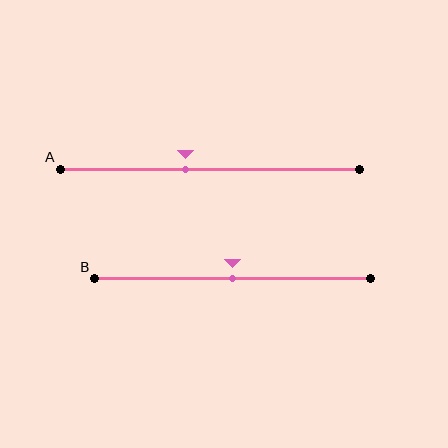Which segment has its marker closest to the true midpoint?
Segment B has its marker closest to the true midpoint.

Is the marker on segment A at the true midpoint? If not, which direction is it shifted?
No, the marker on segment A is shifted to the left by about 8% of the segment length.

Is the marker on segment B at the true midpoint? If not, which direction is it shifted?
Yes, the marker on segment B is at the true midpoint.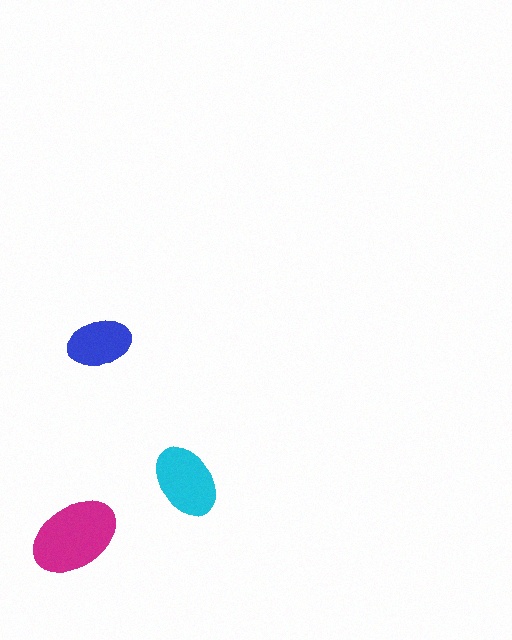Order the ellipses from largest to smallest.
the magenta one, the cyan one, the blue one.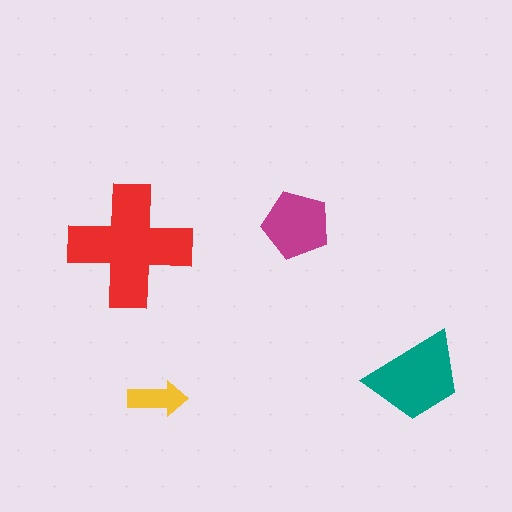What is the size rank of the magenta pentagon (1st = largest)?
3rd.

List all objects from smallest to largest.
The yellow arrow, the magenta pentagon, the teal trapezoid, the red cross.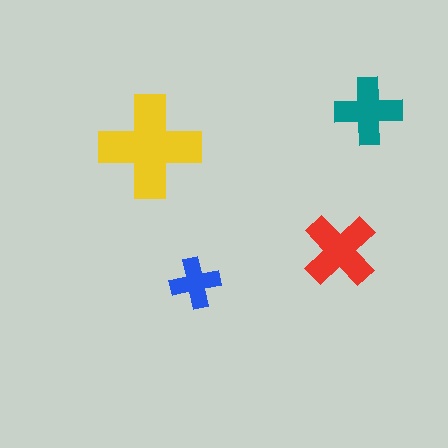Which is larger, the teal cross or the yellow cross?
The yellow one.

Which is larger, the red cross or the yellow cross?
The yellow one.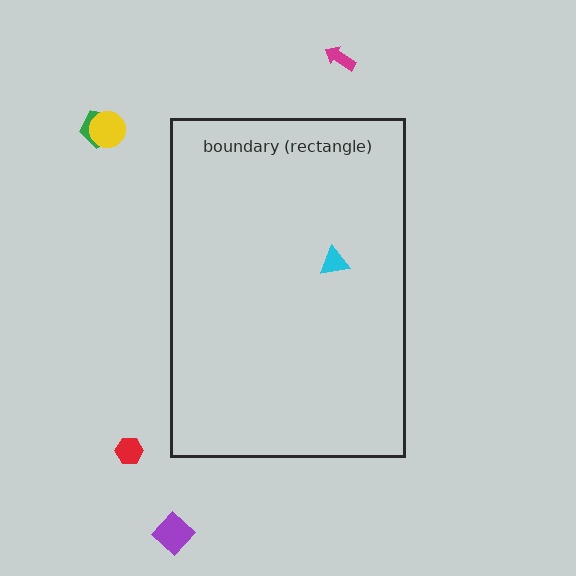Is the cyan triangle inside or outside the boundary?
Inside.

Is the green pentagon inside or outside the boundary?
Outside.